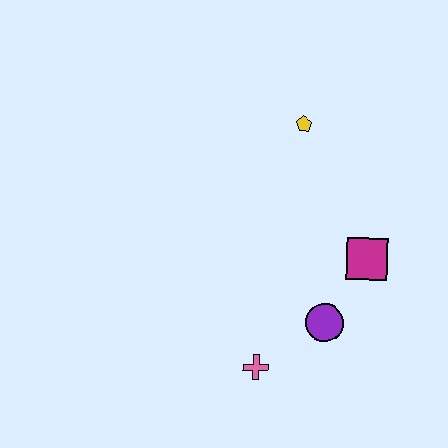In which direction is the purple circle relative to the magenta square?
The purple circle is below the magenta square.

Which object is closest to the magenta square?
The purple circle is closest to the magenta square.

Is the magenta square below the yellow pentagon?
Yes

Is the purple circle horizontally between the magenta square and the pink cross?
Yes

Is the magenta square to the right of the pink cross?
Yes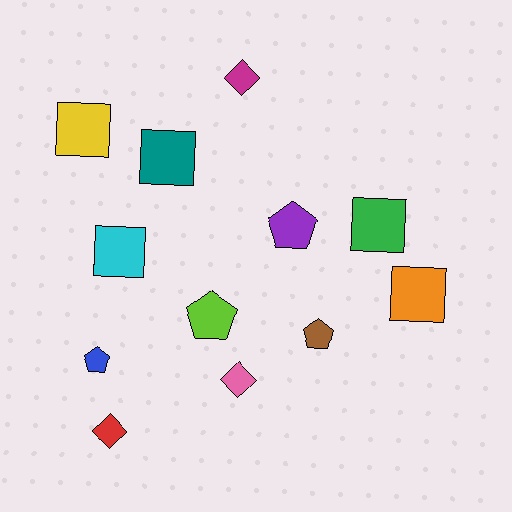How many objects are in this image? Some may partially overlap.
There are 12 objects.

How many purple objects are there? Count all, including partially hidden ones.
There is 1 purple object.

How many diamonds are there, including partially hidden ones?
There are 3 diamonds.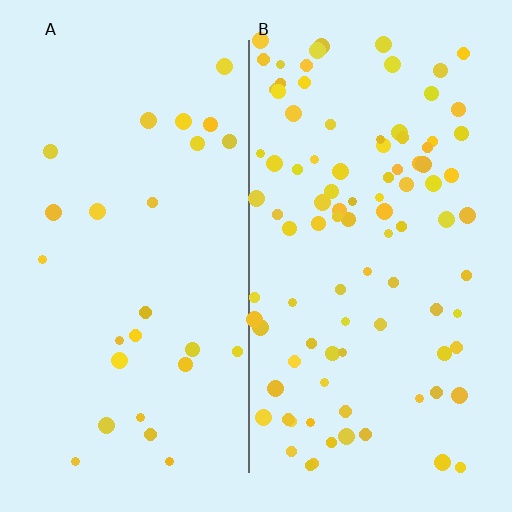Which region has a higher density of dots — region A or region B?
B (the right).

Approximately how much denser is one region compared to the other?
Approximately 3.6× — region B over region A.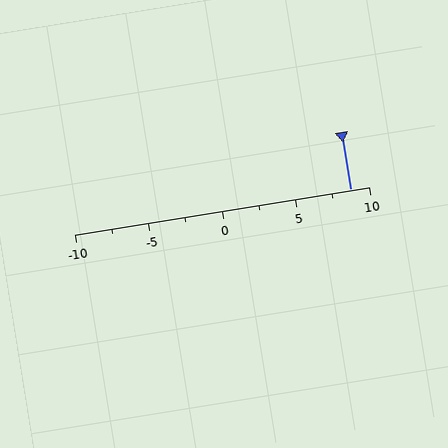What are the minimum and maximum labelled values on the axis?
The axis runs from -10 to 10.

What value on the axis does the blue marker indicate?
The marker indicates approximately 8.8.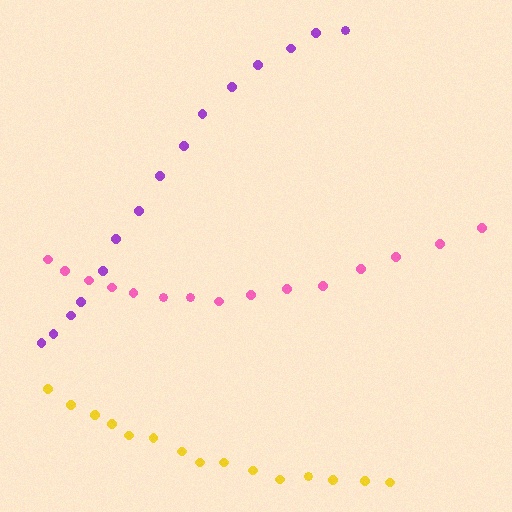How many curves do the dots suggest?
There are 3 distinct paths.